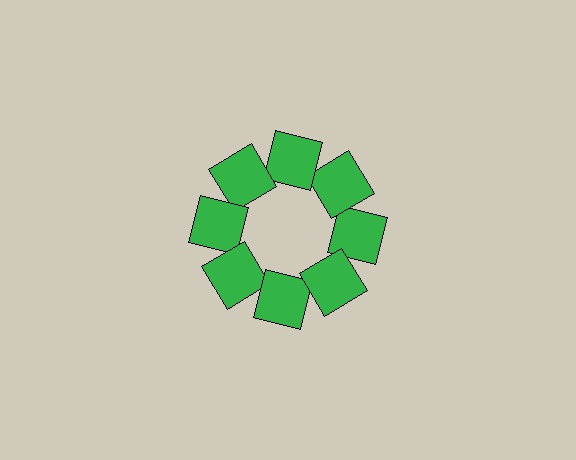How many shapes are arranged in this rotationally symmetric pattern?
There are 8 shapes, arranged in 8 groups of 1.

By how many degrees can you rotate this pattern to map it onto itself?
The pattern maps onto itself every 45 degrees of rotation.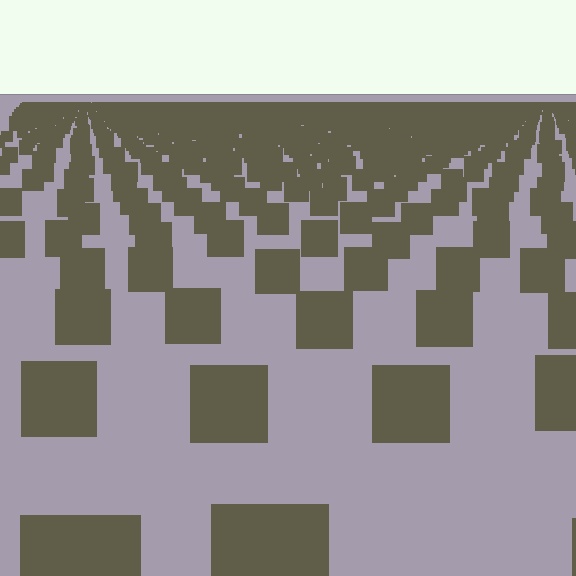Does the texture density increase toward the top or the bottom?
Density increases toward the top.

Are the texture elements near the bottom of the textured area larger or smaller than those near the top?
Larger. Near the bottom, elements are closer to the viewer and appear at a bigger on-screen size.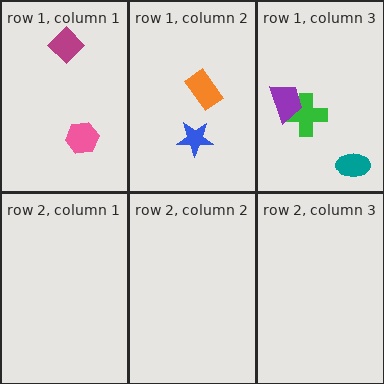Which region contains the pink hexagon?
The row 1, column 1 region.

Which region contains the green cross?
The row 1, column 3 region.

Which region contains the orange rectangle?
The row 1, column 2 region.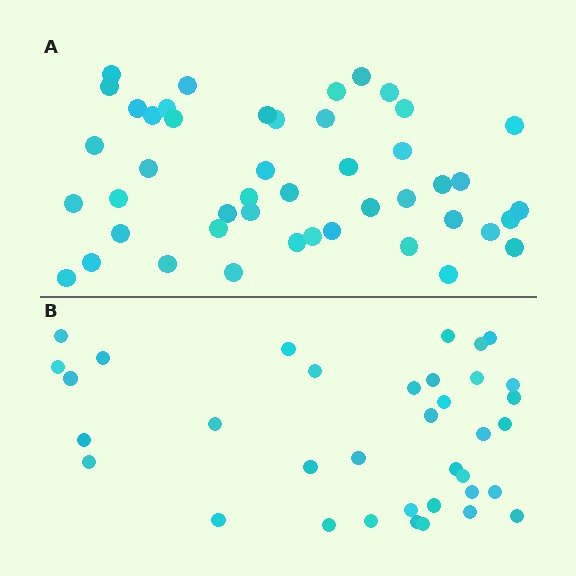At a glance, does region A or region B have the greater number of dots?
Region A (the top region) has more dots.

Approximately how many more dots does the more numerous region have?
Region A has roughly 10 or so more dots than region B.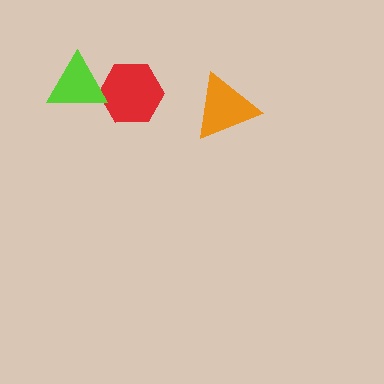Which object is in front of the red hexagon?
The lime triangle is in front of the red hexagon.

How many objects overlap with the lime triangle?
1 object overlaps with the lime triangle.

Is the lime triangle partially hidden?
No, no other shape covers it.